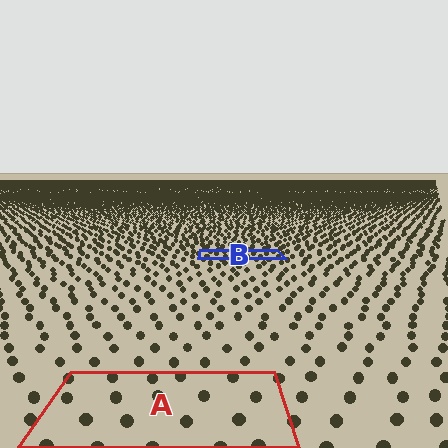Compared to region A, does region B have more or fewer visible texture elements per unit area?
Region B has more texture elements per unit area — they are packed more densely because it is farther away.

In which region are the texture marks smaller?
The texture marks are smaller in region B, because it is farther away.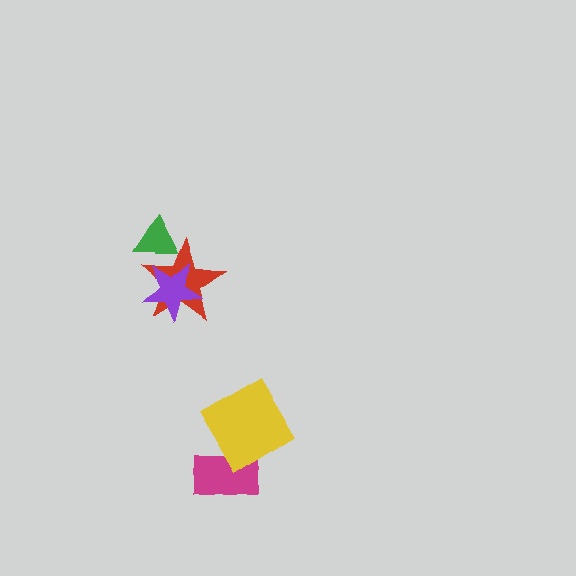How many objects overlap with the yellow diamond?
1 object overlaps with the yellow diamond.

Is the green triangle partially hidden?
Yes, it is partially covered by another shape.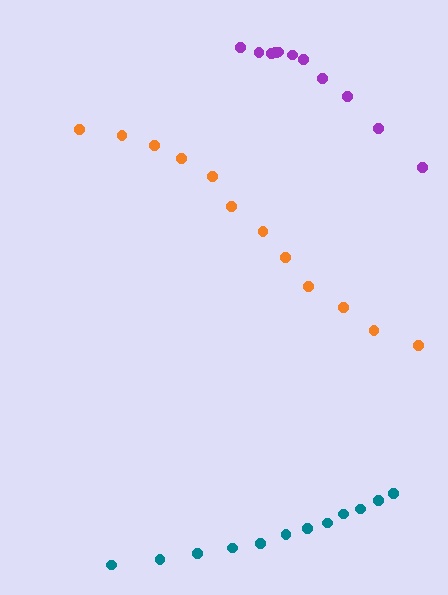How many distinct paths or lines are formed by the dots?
There are 3 distinct paths.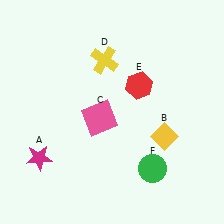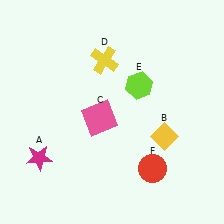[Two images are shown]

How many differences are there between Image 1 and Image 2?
There are 2 differences between the two images.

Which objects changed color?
E changed from red to lime. F changed from green to red.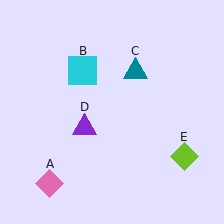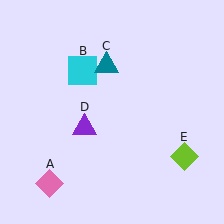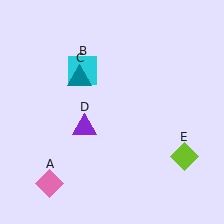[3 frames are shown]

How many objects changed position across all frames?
1 object changed position: teal triangle (object C).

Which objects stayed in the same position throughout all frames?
Pink diamond (object A) and cyan square (object B) and purple triangle (object D) and lime diamond (object E) remained stationary.